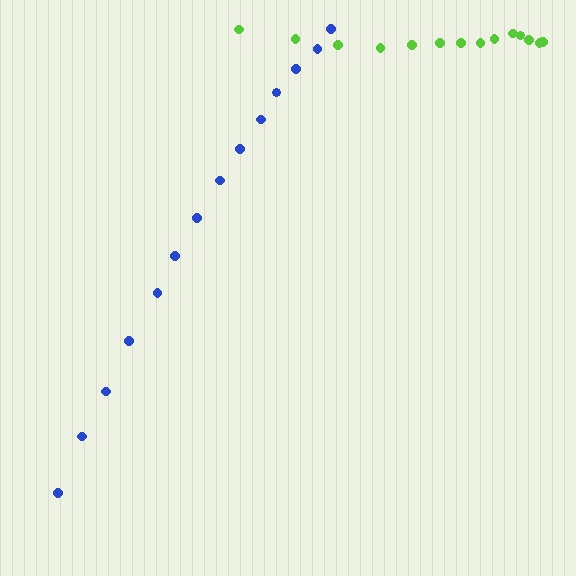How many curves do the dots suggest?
There are 2 distinct paths.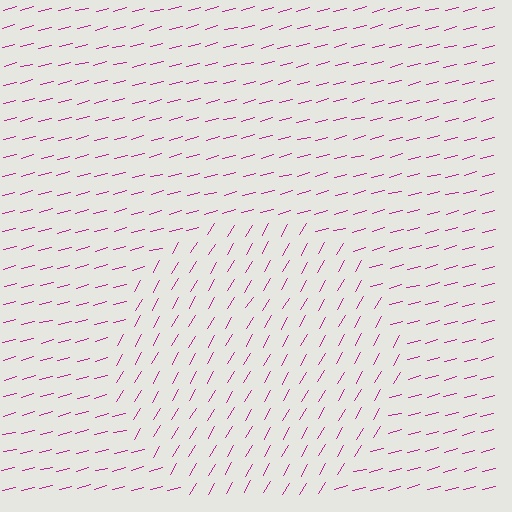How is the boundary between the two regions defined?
The boundary is defined purely by a change in line orientation (approximately 45 degrees difference). All lines are the same color and thickness.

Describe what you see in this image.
The image is filled with small magenta line segments. A circle region in the image has lines oriented differently from the surrounding lines, creating a visible texture boundary.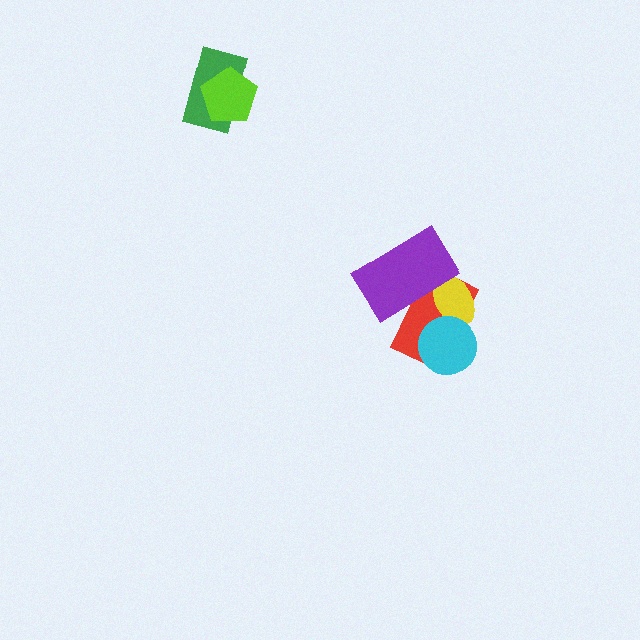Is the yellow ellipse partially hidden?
Yes, it is partially covered by another shape.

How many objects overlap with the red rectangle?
3 objects overlap with the red rectangle.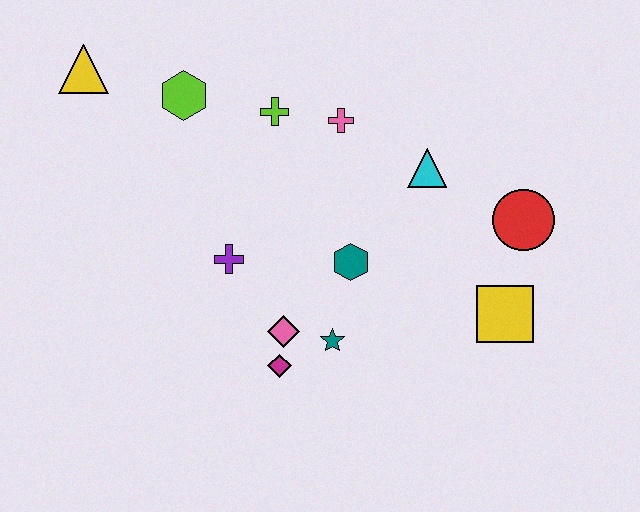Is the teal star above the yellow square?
No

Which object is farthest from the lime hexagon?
The yellow square is farthest from the lime hexagon.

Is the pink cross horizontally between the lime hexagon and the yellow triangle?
No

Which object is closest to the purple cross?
The pink diamond is closest to the purple cross.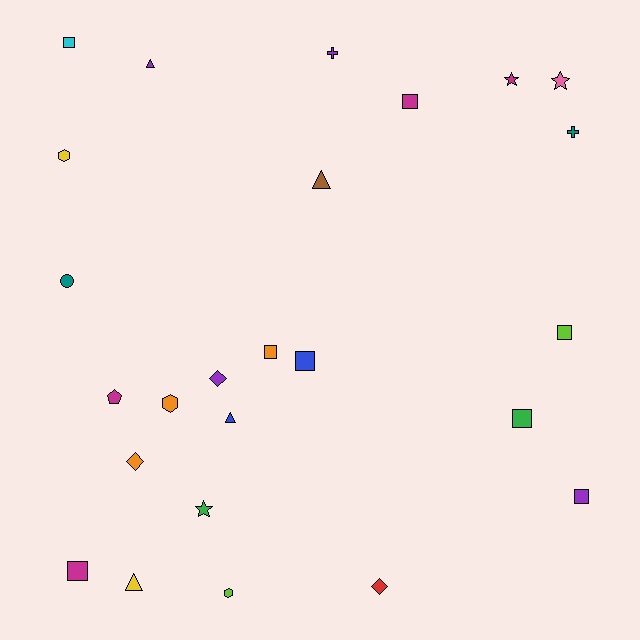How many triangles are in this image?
There are 4 triangles.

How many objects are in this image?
There are 25 objects.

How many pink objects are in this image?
There is 1 pink object.